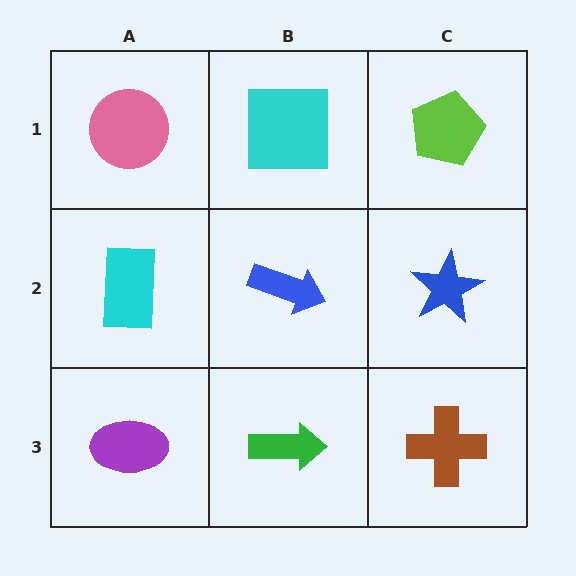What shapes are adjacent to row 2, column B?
A cyan square (row 1, column B), a green arrow (row 3, column B), a cyan rectangle (row 2, column A), a blue star (row 2, column C).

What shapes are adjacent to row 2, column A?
A pink circle (row 1, column A), a purple ellipse (row 3, column A), a blue arrow (row 2, column B).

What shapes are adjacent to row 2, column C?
A lime pentagon (row 1, column C), a brown cross (row 3, column C), a blue arrow (row 2, column B).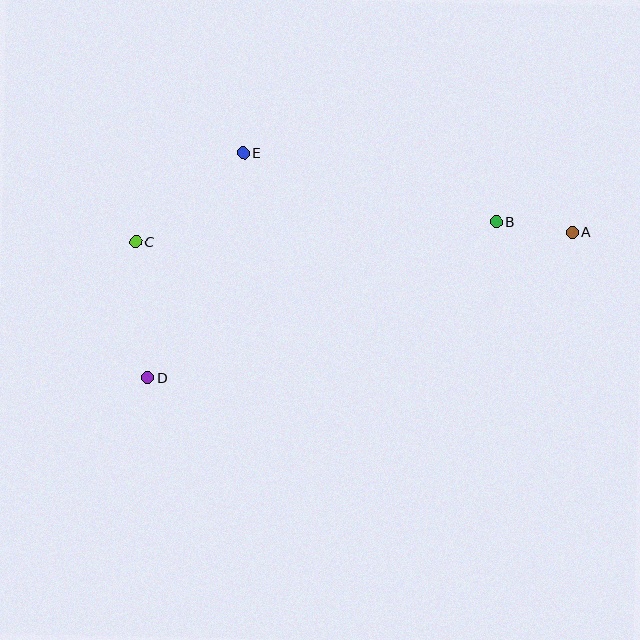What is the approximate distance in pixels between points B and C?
The distance between B and C is approximately 361 pixels.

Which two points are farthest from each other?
Points A and D are farthest from each other.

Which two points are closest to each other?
Points A and B are closest to each other.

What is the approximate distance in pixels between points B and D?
The distance between B and D is approximately 382 pixels.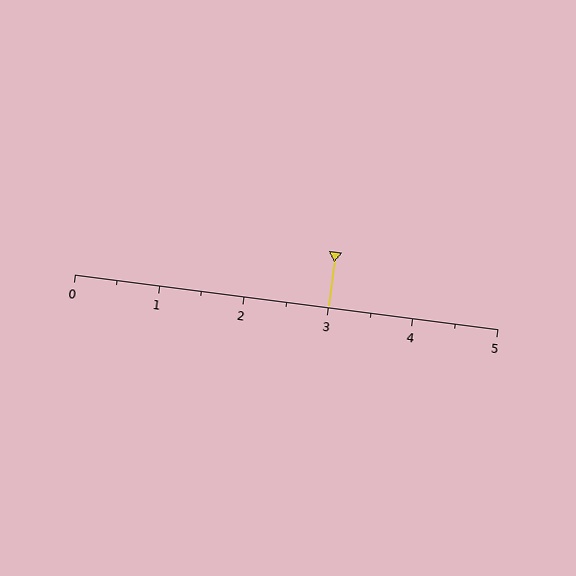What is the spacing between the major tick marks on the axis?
The major ticks are spaced 1 apart.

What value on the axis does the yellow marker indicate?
The marker indicates approximately 3.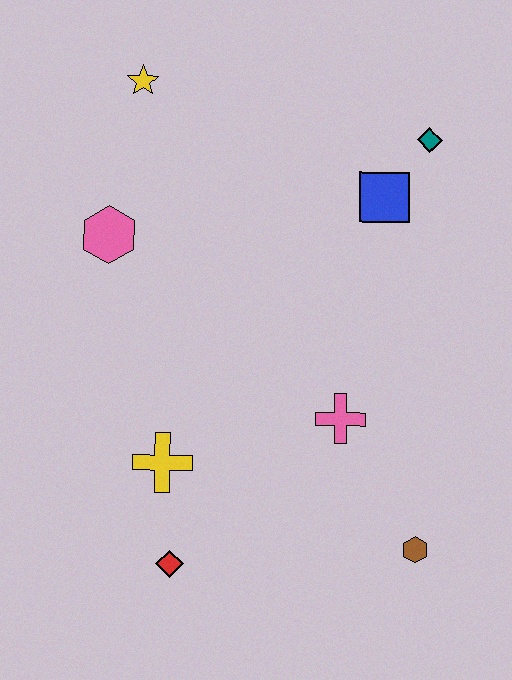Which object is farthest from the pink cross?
The yellow star is farthest from the pink cross.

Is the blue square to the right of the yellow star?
Yes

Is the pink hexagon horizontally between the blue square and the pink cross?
No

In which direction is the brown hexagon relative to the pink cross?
The brown hexagon is below the pink cross.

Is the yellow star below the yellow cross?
No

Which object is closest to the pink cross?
The brown hexagon is closest to the pink cross.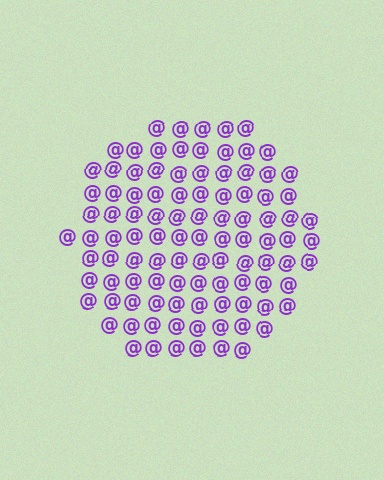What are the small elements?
The small elements are at signs.